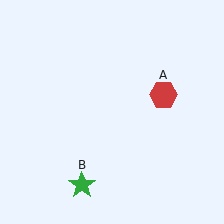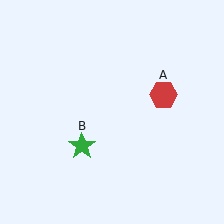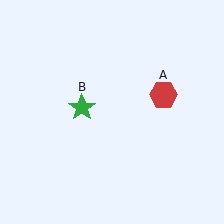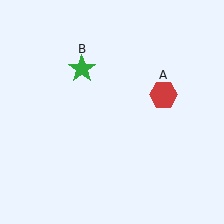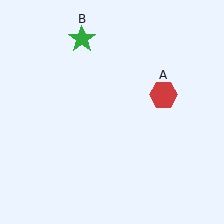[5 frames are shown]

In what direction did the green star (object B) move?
The green star (object B) moved up.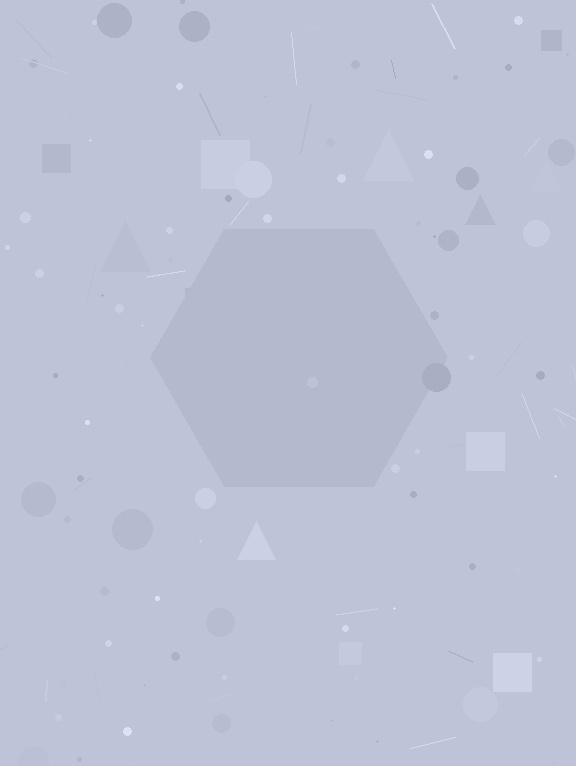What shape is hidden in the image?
A hexagon is hidden in the image.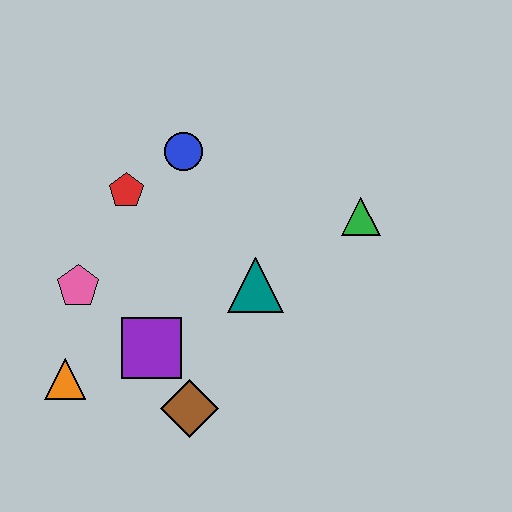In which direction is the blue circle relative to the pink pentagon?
The blue circle is above the pink pentagon.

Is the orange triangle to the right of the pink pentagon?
No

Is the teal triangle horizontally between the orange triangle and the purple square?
No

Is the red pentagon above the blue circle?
No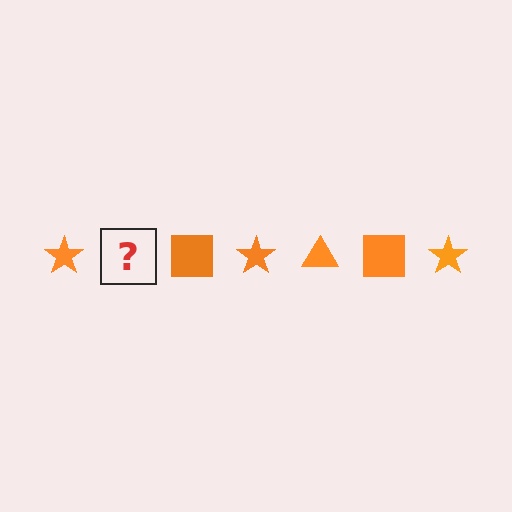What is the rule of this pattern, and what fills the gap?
The rule is that the pattern cycles through star, triangle, square shapes in orange. The gap should be filled with an orange triangle.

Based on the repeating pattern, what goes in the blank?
The blank should be an orange triangle.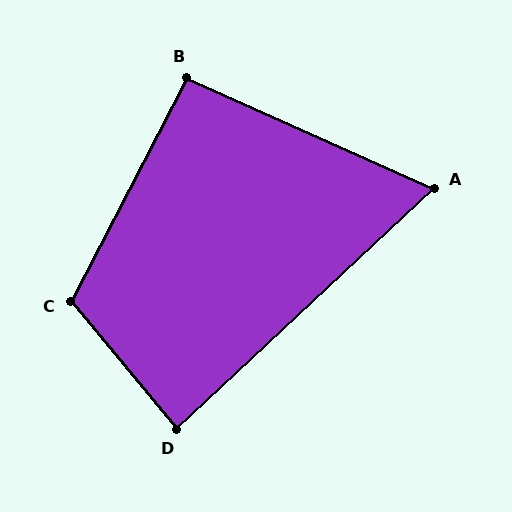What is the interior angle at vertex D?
Approximately 87 degrees (approximately right).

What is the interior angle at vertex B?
Approximately 93 degrees (approximately right).